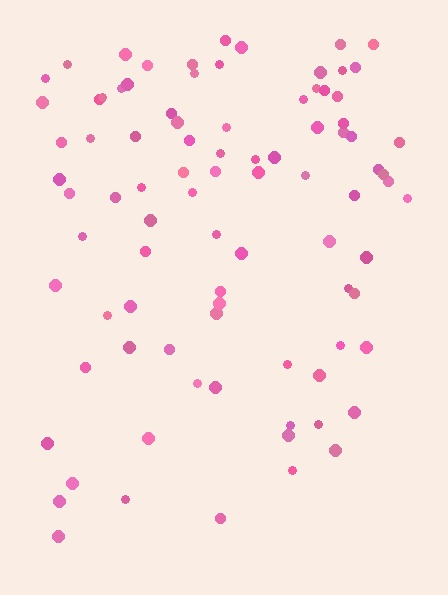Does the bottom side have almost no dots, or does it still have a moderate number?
Still a moderate number, just noticeably fewer than the top.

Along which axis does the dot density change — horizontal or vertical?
Vertical.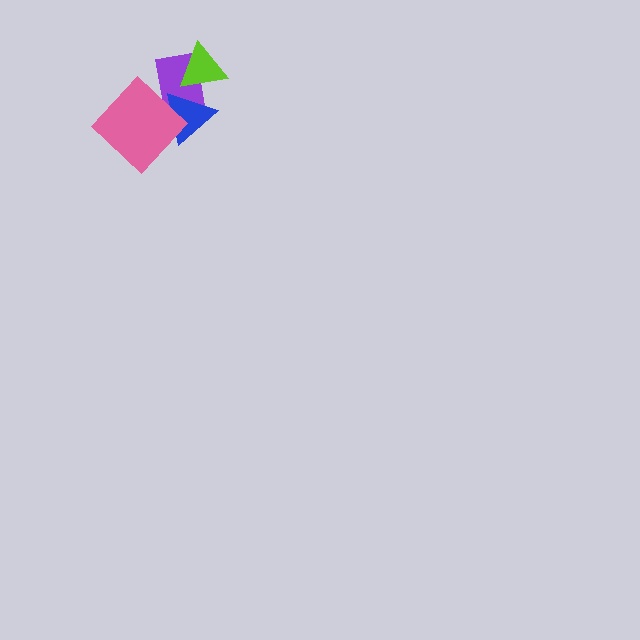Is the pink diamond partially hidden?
No, no other shape covers it.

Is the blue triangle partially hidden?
Yes, it is partially covered by another shape.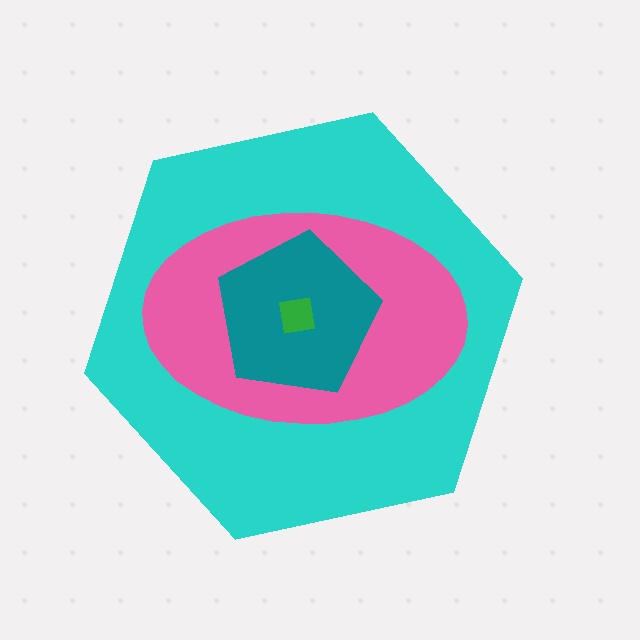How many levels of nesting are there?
4.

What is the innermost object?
The green square.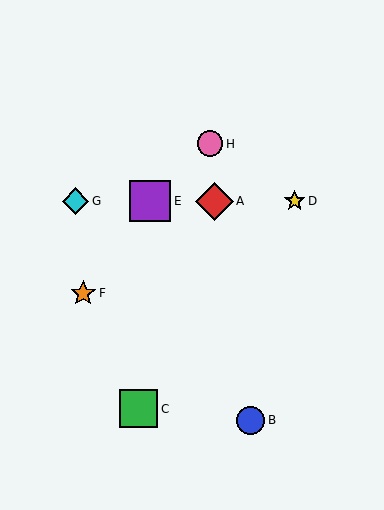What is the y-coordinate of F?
Object F is at y≈293.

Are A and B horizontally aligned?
No, A is at y≈201 and B is at y≈420.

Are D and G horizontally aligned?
Yes, both are at y≈201.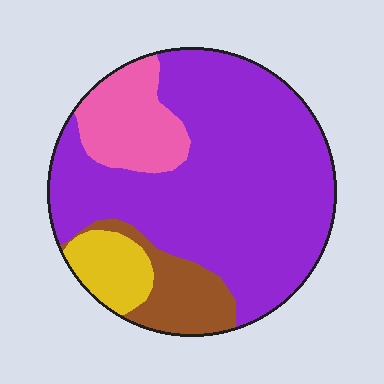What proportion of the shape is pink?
Pink takes up about one eighth (1/8) of the shape.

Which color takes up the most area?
Purple, at roughly 65%.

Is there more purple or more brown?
Purple.